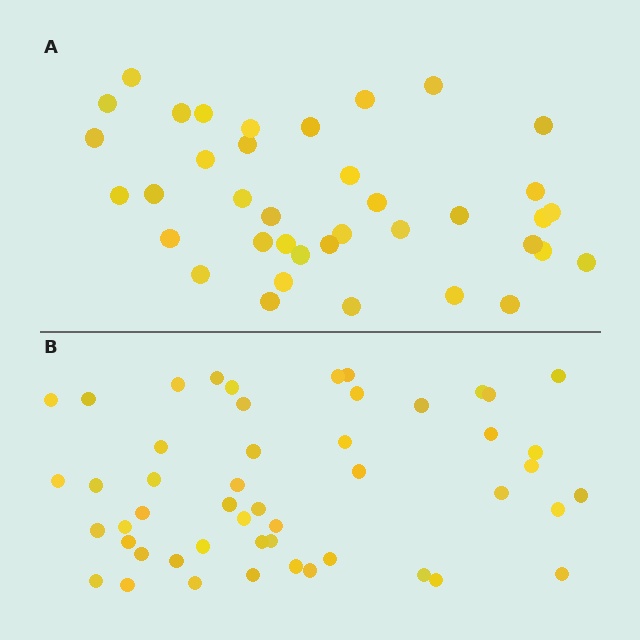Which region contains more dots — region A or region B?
Region B (the bottom region) has more dots.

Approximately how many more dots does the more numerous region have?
Region B has roughly 12 or so more dots than region A.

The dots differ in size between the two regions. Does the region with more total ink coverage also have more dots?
No. Region A has more total ink coverage because its dots are larger, but region B actually contains more individual dots. Total area can be misleading — the number of items is what matters here.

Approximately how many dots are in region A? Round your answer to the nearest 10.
About 40 dots. (The exact count is 38, which rounds to 40.)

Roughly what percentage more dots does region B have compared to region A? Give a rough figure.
About 30% more.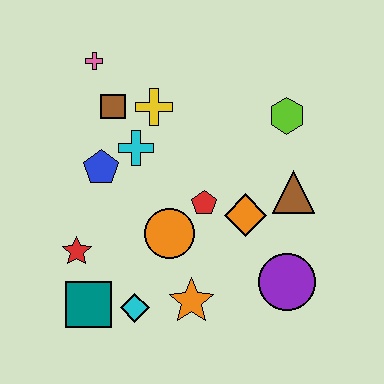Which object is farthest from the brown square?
The purple circle is farthest from the brown square.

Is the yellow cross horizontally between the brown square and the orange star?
Yes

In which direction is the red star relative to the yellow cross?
The red star is below the yellow cross.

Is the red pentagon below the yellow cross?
Yes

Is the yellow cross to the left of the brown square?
No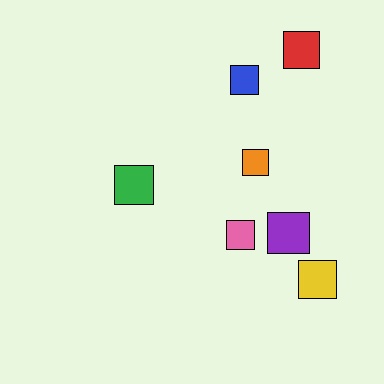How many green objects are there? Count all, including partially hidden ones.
There is 1 green object.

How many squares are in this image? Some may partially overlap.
There are 7 squares.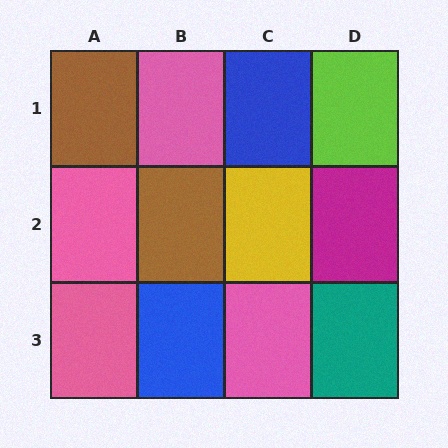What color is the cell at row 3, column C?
Pink.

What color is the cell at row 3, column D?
Teal.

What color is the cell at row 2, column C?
Yellow.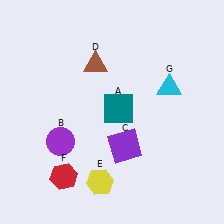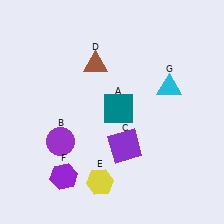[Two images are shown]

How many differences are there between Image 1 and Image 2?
There is 1 difference between the two images.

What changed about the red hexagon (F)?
In Image 1, F is red. In Image 2, it changed to purple.